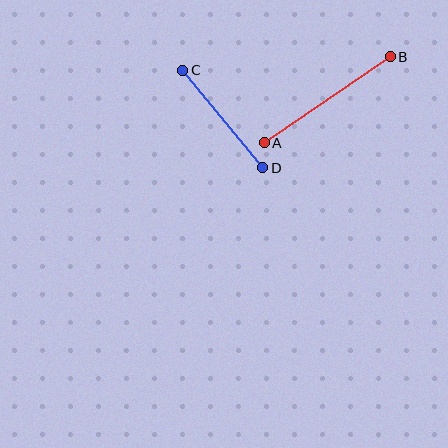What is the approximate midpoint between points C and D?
The midpoint is at approximately (223, 119) pixels.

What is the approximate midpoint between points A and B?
The midpoint is at approximately (327, 100) pixels.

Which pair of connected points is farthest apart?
Points A and B are farthest apart.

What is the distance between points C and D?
The distance is approximately 126 pixels.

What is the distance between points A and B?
The distance is approximately 153 pixels.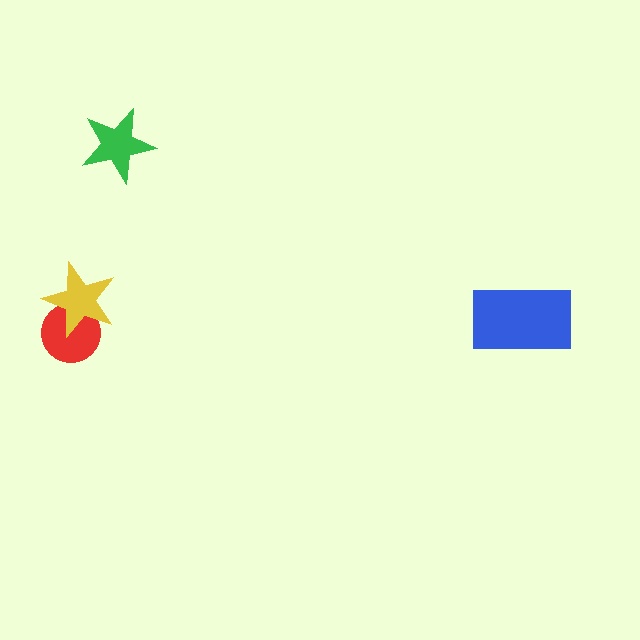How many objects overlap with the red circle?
1 object overlaps with the red circle.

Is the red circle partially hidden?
Yes, it is partially covered by another shape.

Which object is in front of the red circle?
The yellow star is in front of the red circle.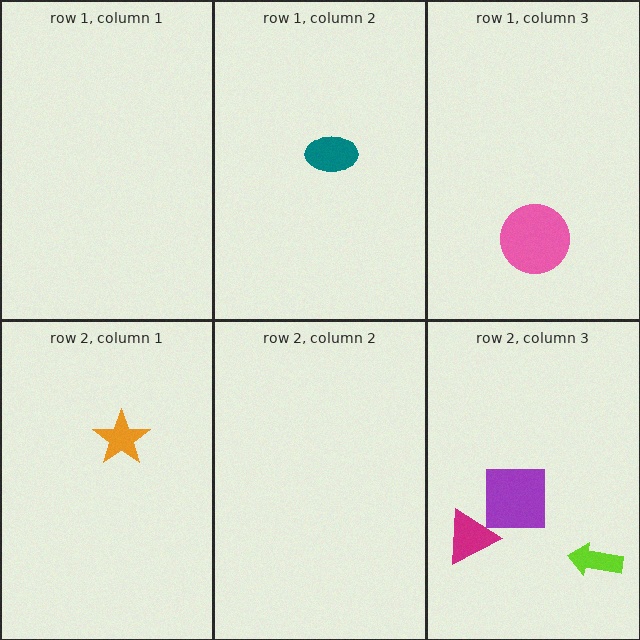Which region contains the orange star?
The row 2, column 1 region.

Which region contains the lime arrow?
The row 2, column 3 region.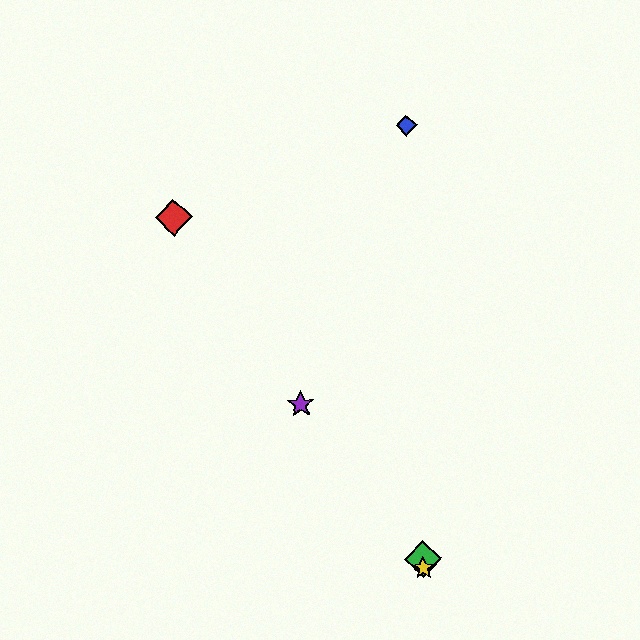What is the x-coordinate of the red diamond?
The red diamond is at x≈174.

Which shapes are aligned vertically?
The blue diamond, the green diamond, the yellow star are aligned vertically.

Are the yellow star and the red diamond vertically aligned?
No, the yellow star is at x≈424 and the red diamond is at x≈174.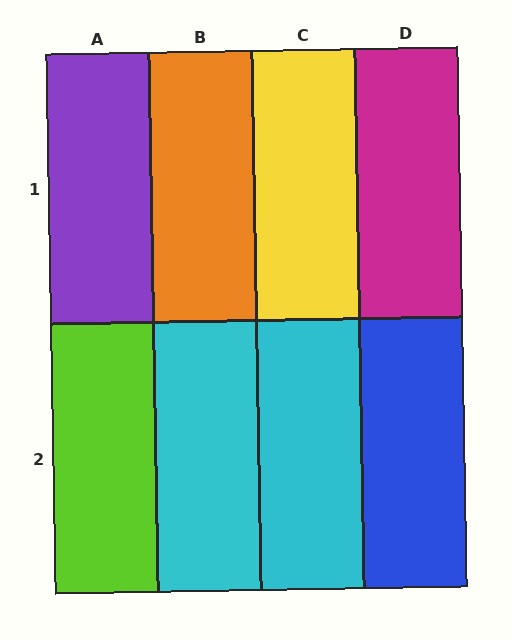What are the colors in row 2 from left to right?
Lime, cyan, cyan, blue.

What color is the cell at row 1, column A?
Purple.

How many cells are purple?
1 cell is purple.